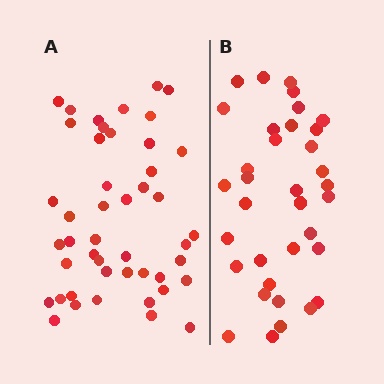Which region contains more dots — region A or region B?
Region A (the left region) has more dots.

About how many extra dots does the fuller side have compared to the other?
Region A has roughly 12 or so more dots than region B.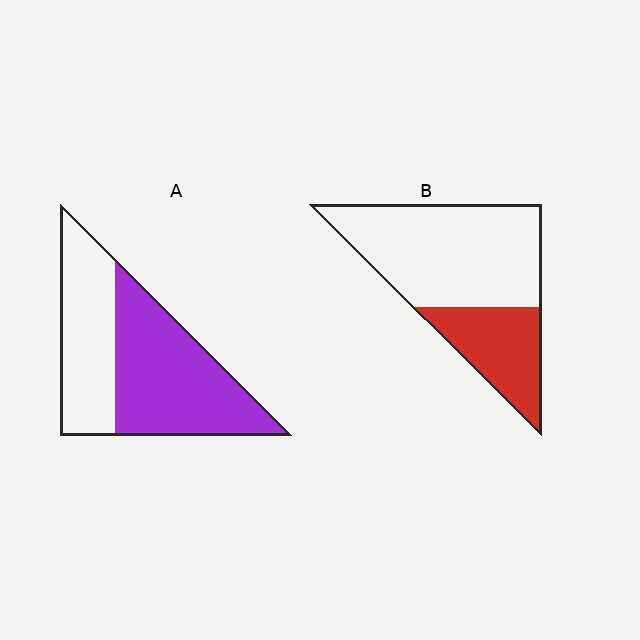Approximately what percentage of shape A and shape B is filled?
A is approximately 60% and B is approximately 30%.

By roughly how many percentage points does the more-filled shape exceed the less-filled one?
By roughly 25 percentage points (A over B).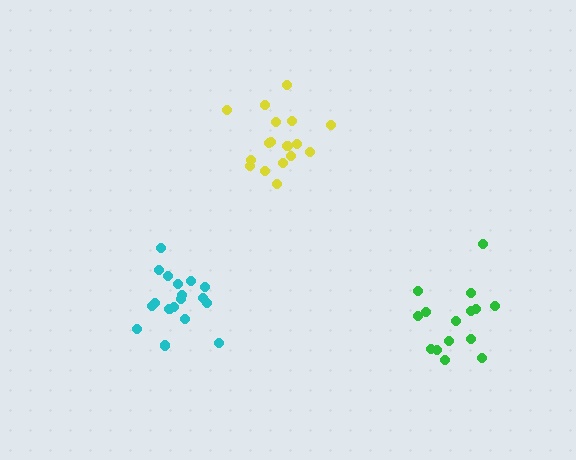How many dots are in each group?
Group 1: 15 dots, Group 2: 17 dots, Group 3: 18 dots (50 total).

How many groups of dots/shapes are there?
There are 3 groups.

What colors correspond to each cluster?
The clusters are colored: green, yellow, cyan.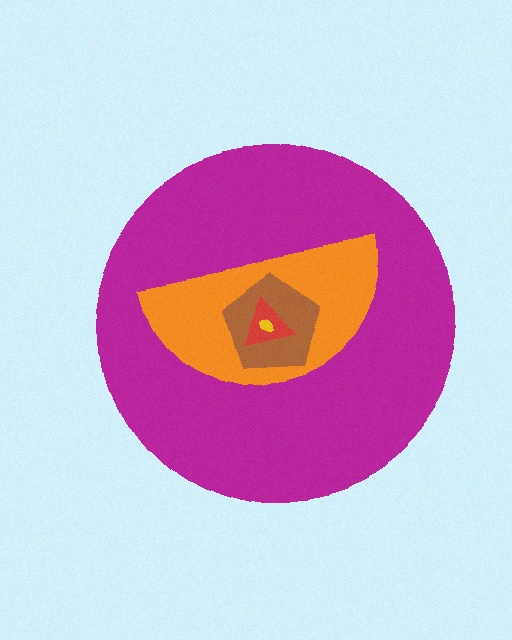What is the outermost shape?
The magenta circle.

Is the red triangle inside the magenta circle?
Yes.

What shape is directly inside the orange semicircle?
The brown pentagon.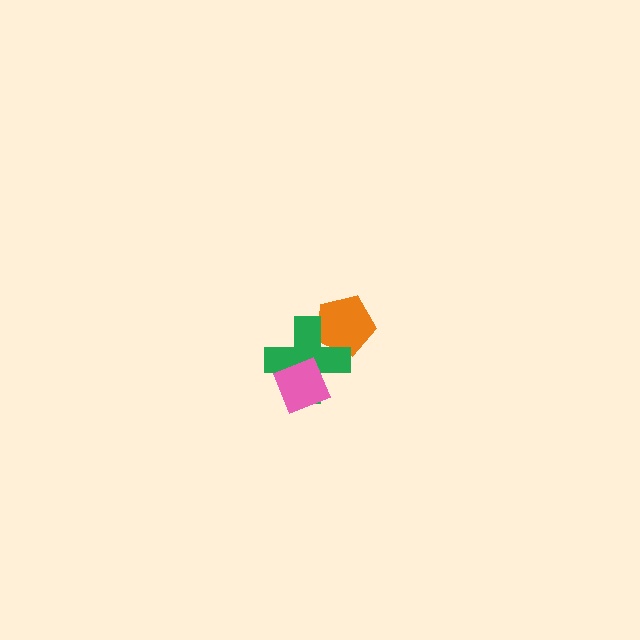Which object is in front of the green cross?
The pink diamond is in front of the green cross.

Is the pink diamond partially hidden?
No, no other shape covers it.